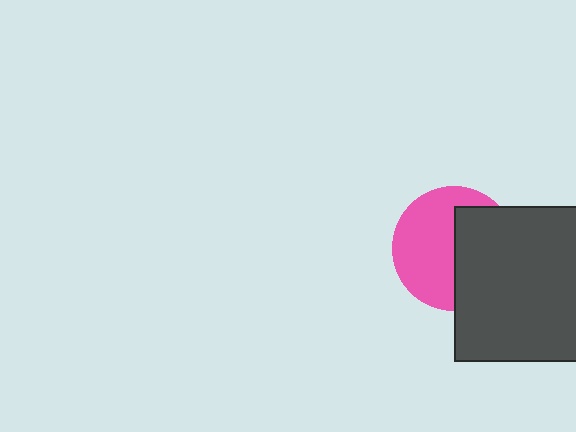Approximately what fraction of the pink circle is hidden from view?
Roughly 45% of the pink circle is hidden behind the dark gray square.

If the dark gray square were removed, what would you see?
You would see the complete pink circle.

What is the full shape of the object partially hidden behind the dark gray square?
The partially hidden object is a pink circle.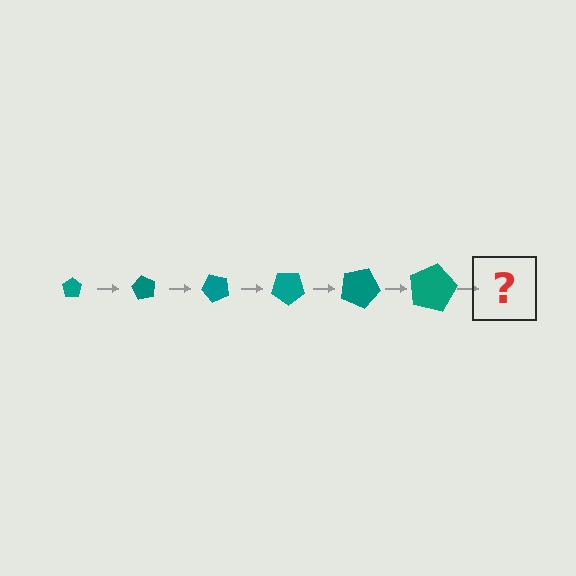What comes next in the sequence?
The next element should be a pentagon, larger than the previous one and rotated 360 degrees from the start.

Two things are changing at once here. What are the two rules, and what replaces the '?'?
The two rules are that the pentagon grows larger each step and it rotates 60 degrees each step. The '?' should be a pentagon, larger than the previous one and rotated 360 degrees from the start.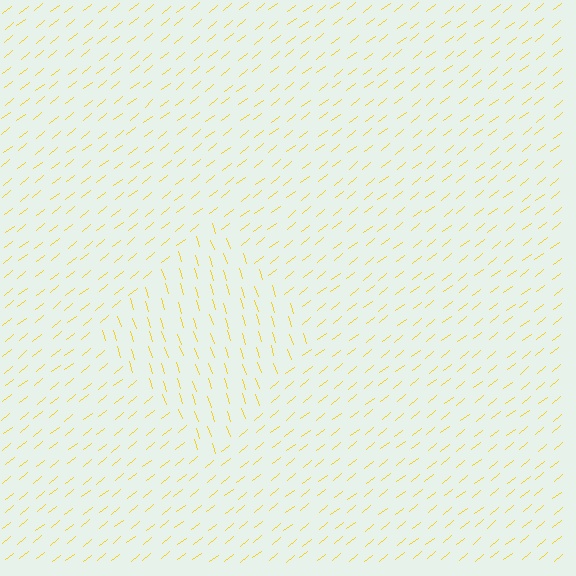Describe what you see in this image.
The image is filled with small yellow line segments. A diamond region in the image has lines oriented differently from the surrounding lines, creating a visible texture boundary.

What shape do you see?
I see a diamond.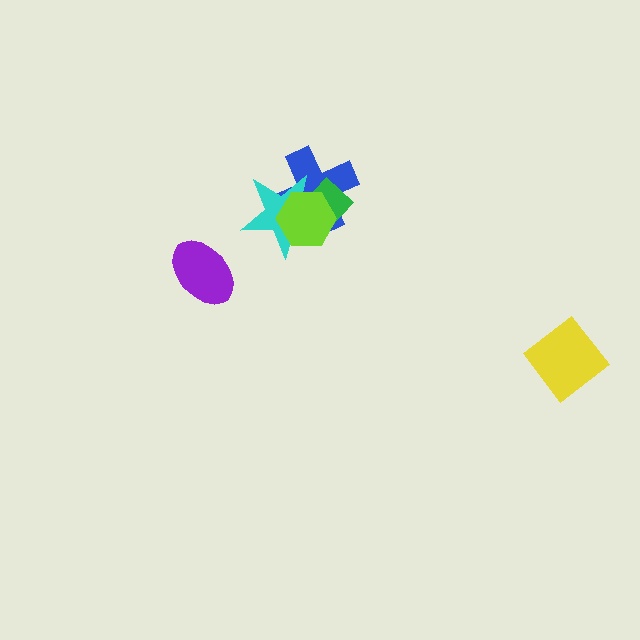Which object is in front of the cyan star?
The lime hexagon is in front of the cyan star.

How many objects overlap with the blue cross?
3 objects overlap with the blue cross.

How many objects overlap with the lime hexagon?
3 objects overlap with the lime hexagon.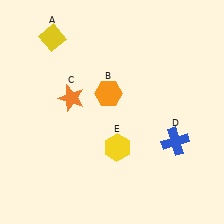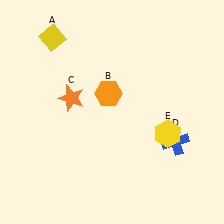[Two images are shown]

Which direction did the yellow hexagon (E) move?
The yellow hexagon (E) moved right.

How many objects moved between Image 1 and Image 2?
1 object moved between the two images.